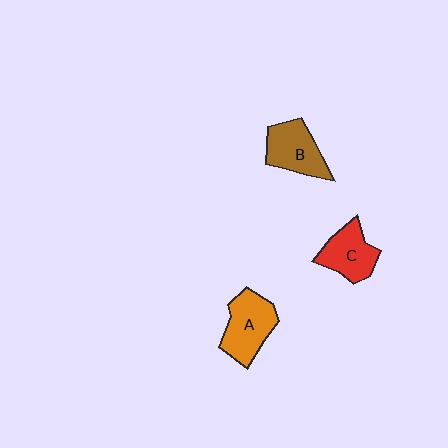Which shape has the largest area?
Shape A (orange).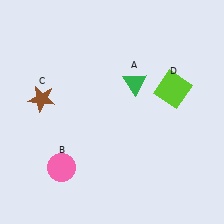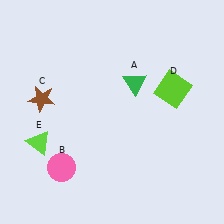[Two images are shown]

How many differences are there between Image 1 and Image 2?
There is 1 difference between the two images.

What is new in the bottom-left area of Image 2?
A lime triangle (E) was added in the bottom-left area of Image 2.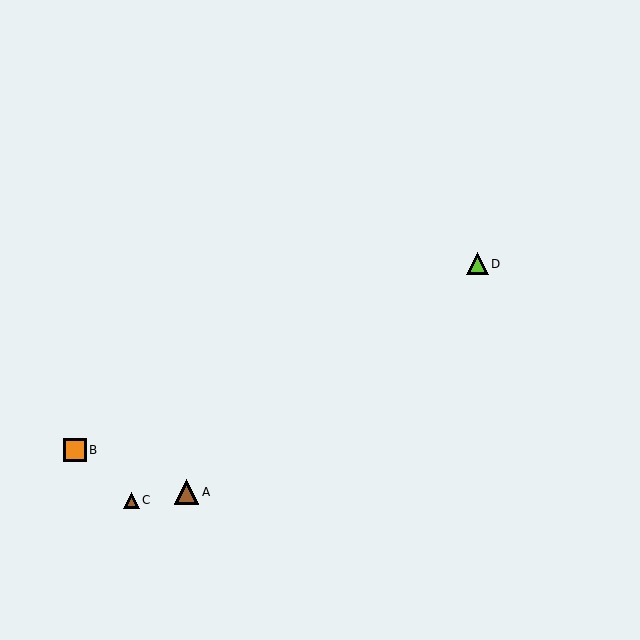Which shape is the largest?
The brown triangle (labeled A) is the largest.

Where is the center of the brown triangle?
The center of the brown triangle is at (131, 500).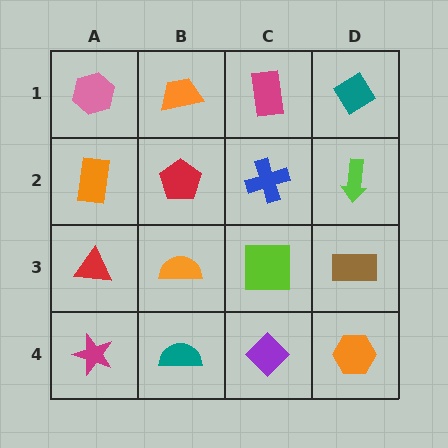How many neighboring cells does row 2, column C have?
4.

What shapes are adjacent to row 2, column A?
A pink hexagon (row 1, column A), a red triangle (row 3, column A), a red pentagon (row 2, column B).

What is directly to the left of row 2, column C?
A red pentagon.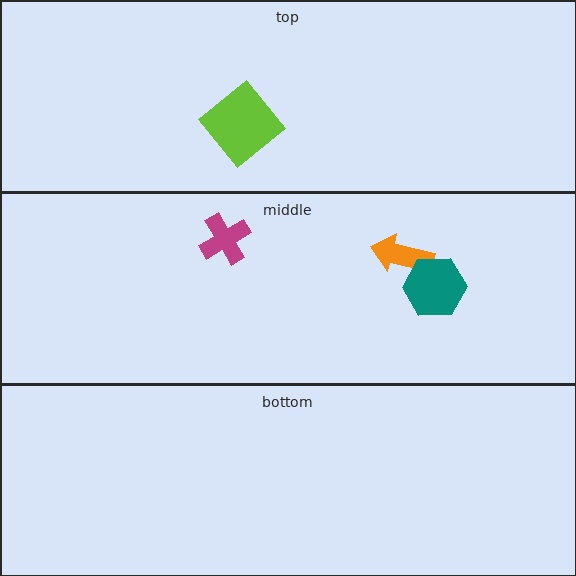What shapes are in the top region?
The lime diamond.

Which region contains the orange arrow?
The middle region.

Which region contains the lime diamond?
The top region.